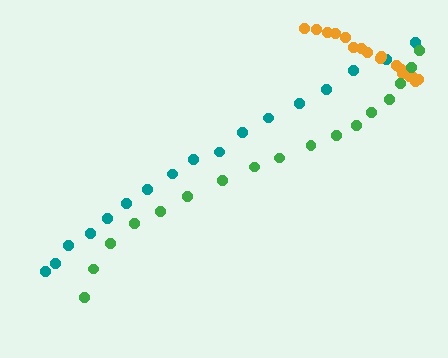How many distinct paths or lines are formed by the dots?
There are 3 distinct paths.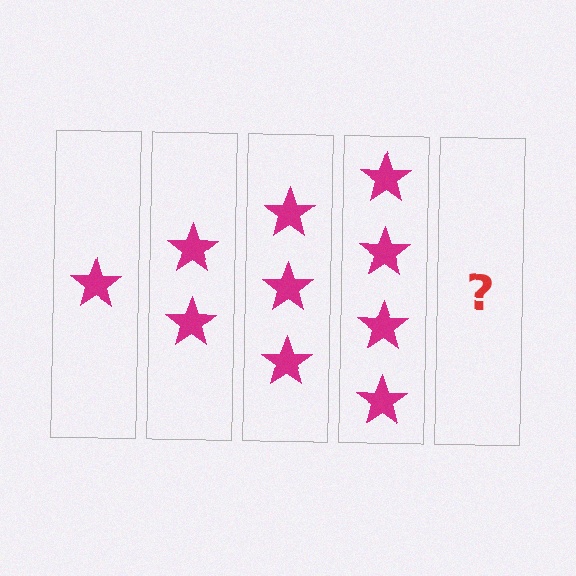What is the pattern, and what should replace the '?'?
The pattern is that each step adds one more star. The '?' should be 5 stars.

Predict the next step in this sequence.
The next step is 5 stars.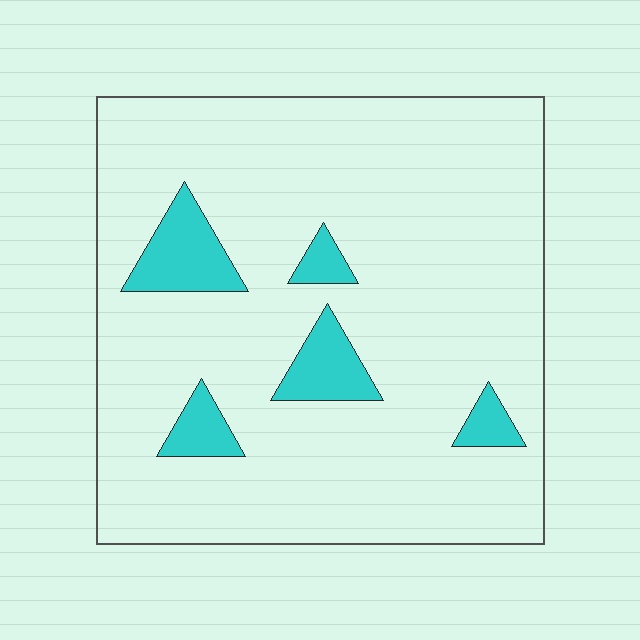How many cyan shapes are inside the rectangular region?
5.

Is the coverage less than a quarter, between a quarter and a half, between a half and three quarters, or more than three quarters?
Less than a quarter.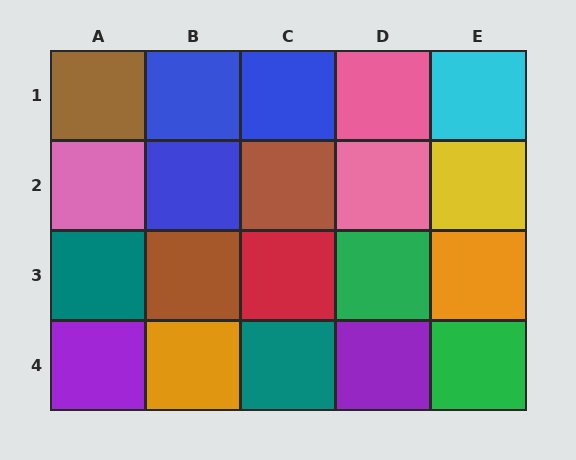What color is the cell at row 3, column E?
Orange.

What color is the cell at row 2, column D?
Pink.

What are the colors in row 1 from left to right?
Brown, blue, blue, pink, cyan.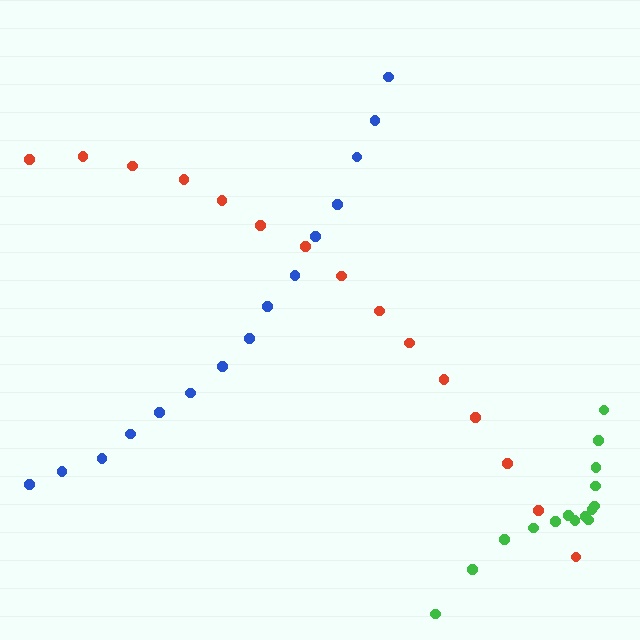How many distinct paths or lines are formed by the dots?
There are 3 distinct paths.